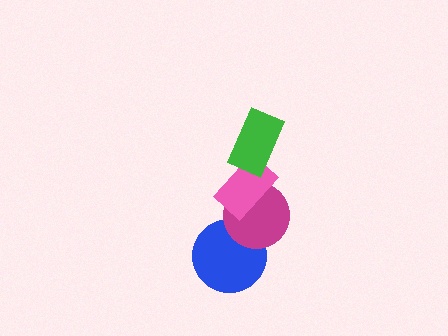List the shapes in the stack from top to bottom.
From top to bottom: the green rectangle, the pink rectangle, the magenta circle, the blue circle.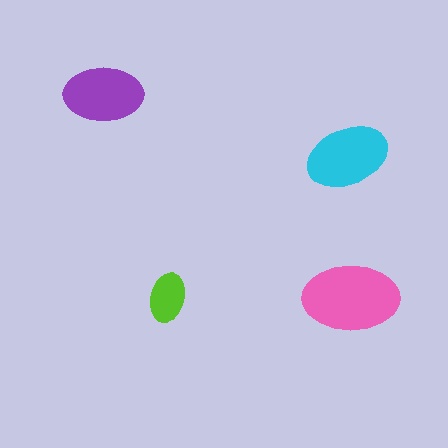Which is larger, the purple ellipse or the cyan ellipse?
The cyan one.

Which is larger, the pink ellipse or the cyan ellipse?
The pink one.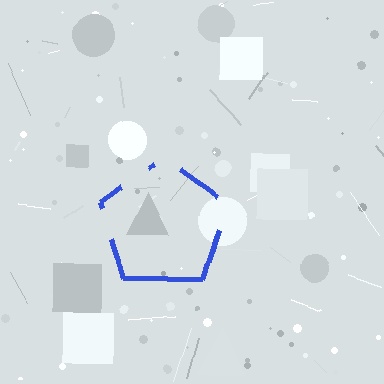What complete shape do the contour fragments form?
The contour fragments form a pentagon.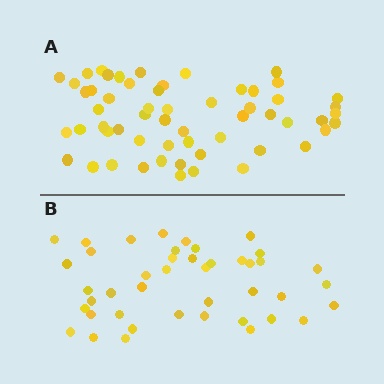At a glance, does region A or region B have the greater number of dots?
Region A (the top region) has more dots.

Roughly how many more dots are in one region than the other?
Region A has approximately 15 more dots than region B.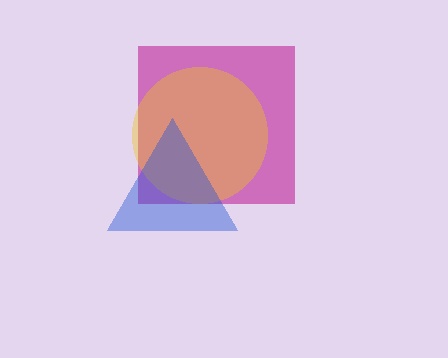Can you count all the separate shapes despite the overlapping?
Yes, there are 3 separate shapes.